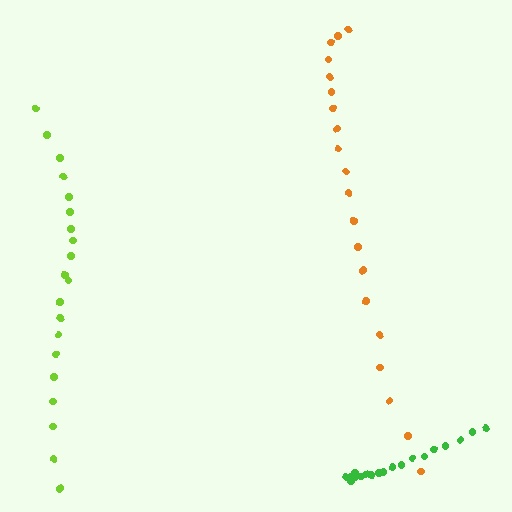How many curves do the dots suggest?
There are 3 distinct paths.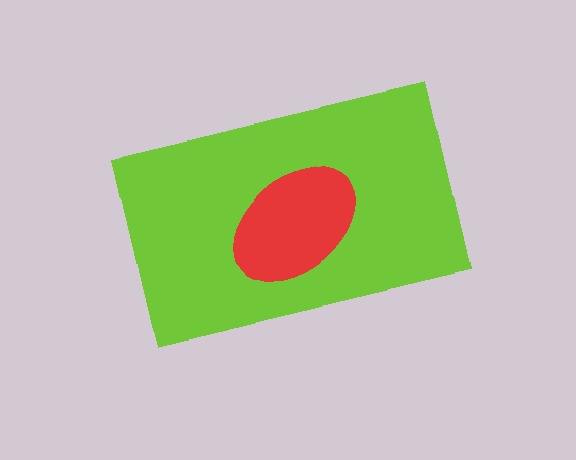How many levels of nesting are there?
2.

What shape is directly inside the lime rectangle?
The red ellipse.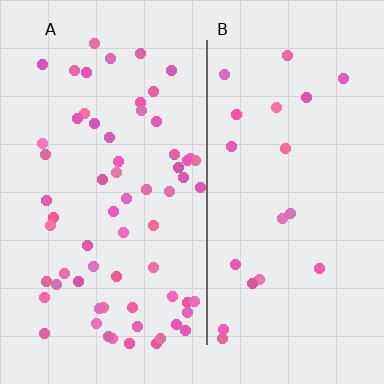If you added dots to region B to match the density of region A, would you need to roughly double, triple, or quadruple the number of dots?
Approximately triple.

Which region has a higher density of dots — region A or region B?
A (the left).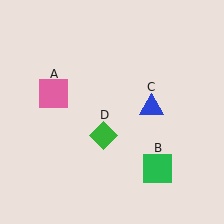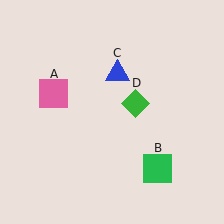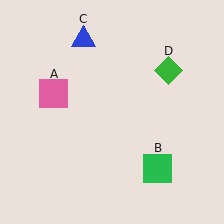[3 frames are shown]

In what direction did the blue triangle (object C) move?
The blue triangle (object C) moved up and to the left.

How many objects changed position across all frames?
2 objects changed position: blue triangle (object C), green diamond (object D).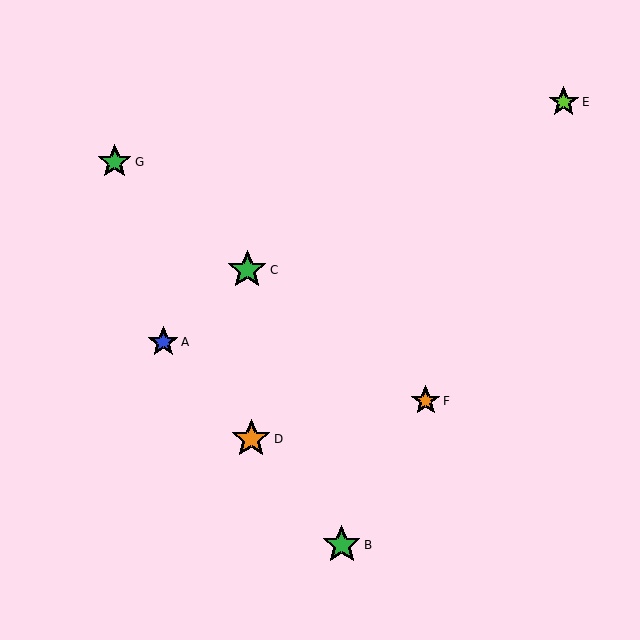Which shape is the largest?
The green star (labeled C) is the largest.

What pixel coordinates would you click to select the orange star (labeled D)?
Click at (251, 439) to select the orange star D.